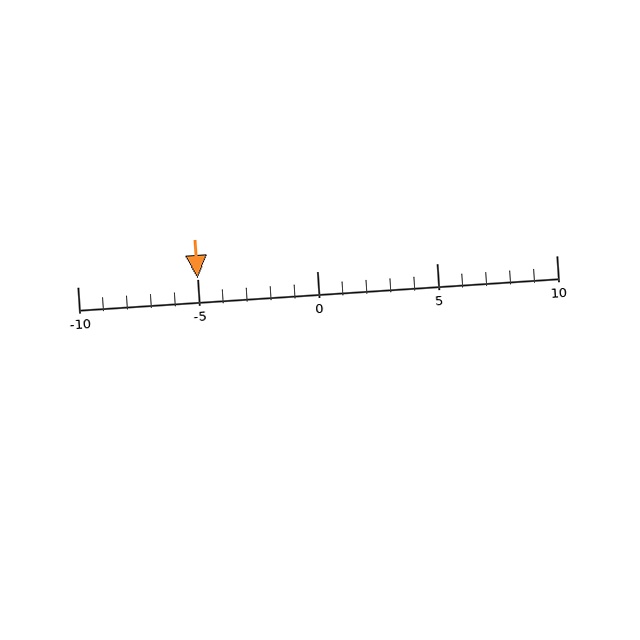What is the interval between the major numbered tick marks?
The major tick marks are spaced 5 units apart.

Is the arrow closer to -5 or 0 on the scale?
The arrow is closer to -5.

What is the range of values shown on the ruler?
The ruler shows values from -10 to 10.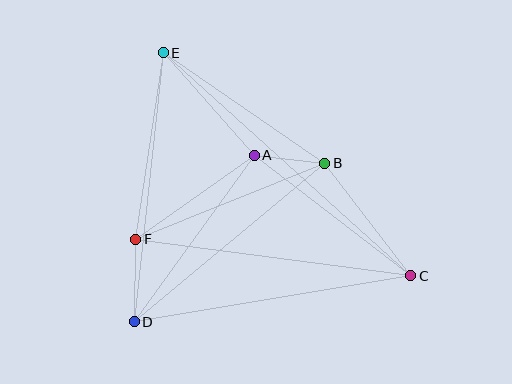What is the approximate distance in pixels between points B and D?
The distance between B and D is approximately 247 pixels.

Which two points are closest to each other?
Points A and B are closest to each other.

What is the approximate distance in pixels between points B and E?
The distance between B and E is approximately 195 pixels.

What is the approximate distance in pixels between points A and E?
The distance between A and E is approximately 137 pixels.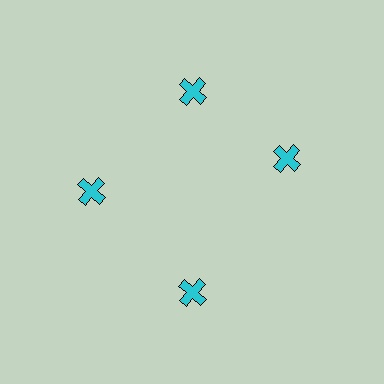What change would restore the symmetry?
The symmetry would be restored by rotating it back into even spacing with its neighbors so that all 4 crosses sit at equal angles and equal distance from the center.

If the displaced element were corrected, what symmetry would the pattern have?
It would have 4-fold rotational symmetry — the pattern would map onto itself every 90 degrees.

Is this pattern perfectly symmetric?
No. The 4 cyan crosses are arranged in a ring, but one element near the 3 o'clock position is rotated out of alignment along the ring, breaking the 4-fold rotational symmetry.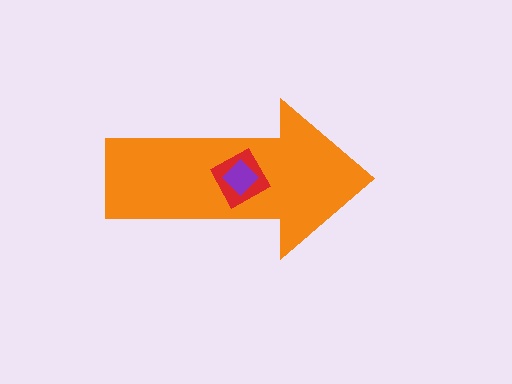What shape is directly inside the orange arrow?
The red square.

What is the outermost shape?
The orange arrow.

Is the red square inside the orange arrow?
Yes.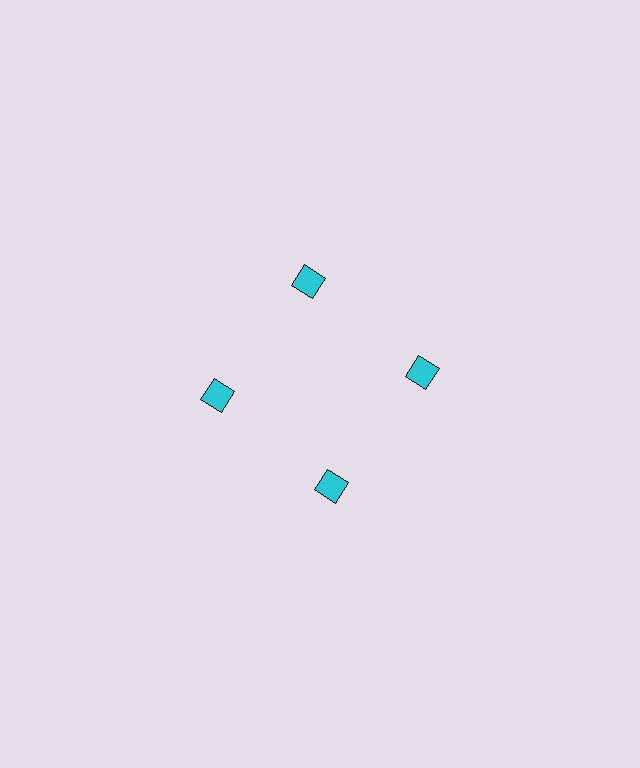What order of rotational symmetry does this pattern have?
This pattern has 4-fold rotational symmetry.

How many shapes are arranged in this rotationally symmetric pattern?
There are 4 shapes, arranged in 4 groups of 1.